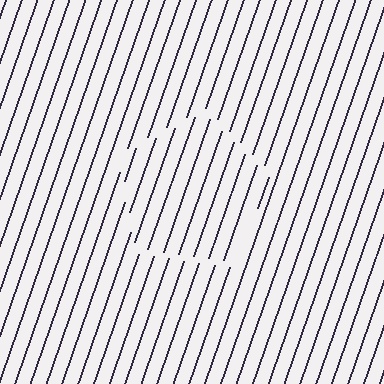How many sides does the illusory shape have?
5 sides — the line-ends trace a pentagon.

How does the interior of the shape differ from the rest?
The interior of the shape contains the same grating, shifted by half a period — the contour is defined by the phase discontinuity where line-ends from the inner and outer gratings abut.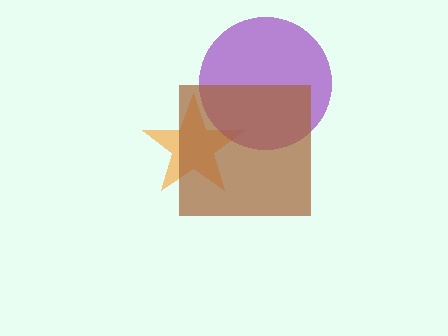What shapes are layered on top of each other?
The layered shapes are: an orange star, a purple circle, a brown square.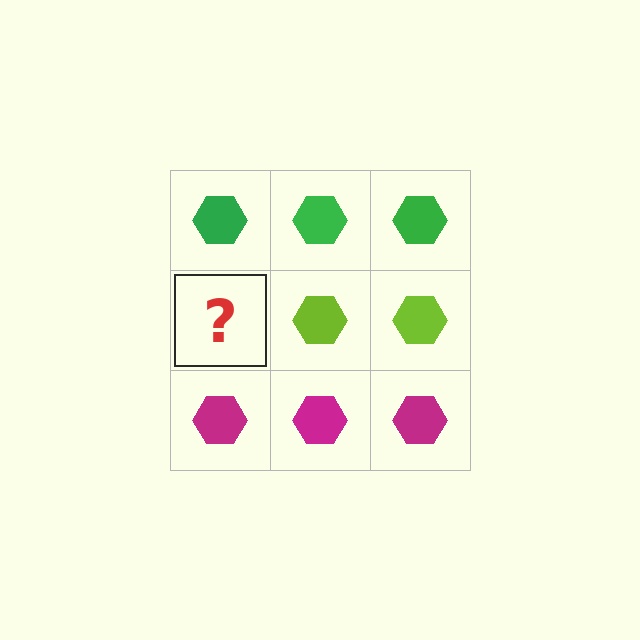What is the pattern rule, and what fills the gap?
The rule is that each row has a consistent color. The gap should be filled with a lime hexagon.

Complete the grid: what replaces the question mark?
The question mark should be replaced with a lime hexagon.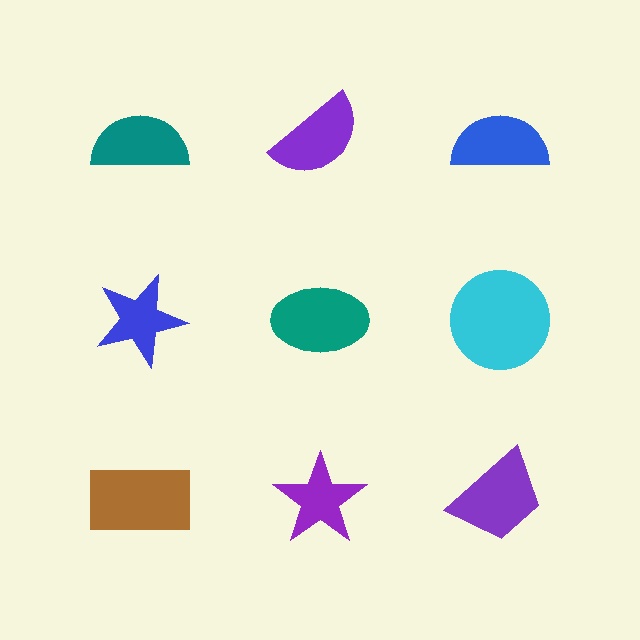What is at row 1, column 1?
A teal semicircle.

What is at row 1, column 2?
A purple semicircle.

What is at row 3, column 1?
A brown rectangle.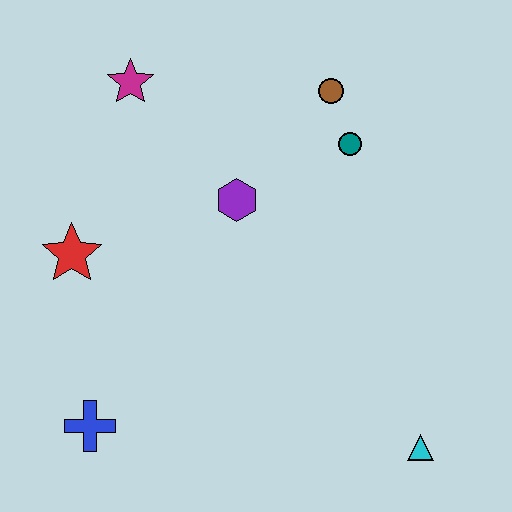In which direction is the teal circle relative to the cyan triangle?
The teal circle is above the cyan triangle.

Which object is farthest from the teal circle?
The blue cross is farthest from the teal circle.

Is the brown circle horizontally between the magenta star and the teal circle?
Yes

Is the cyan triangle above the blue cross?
No